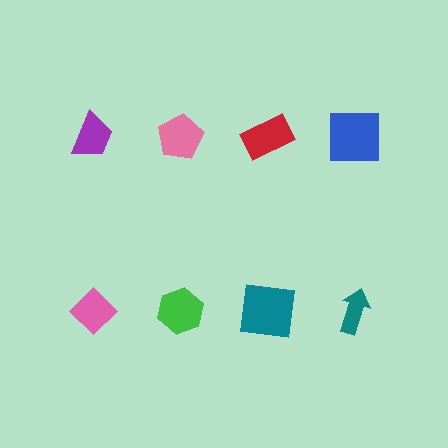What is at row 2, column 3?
A teal square.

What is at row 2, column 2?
A green hexagon.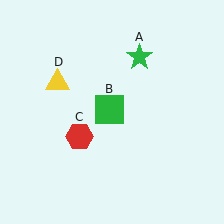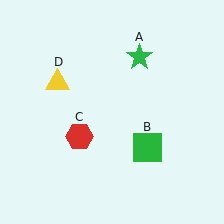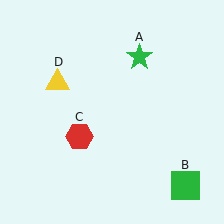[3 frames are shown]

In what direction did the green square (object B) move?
The green square (object B) moved down and to the right.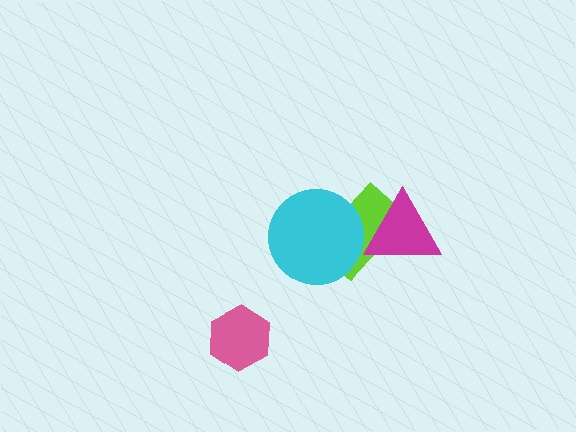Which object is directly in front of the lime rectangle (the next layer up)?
The magenta triangle is directly in front of the lime rectangle.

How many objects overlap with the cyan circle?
1 object overlaps with the cyan circle.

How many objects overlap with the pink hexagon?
0 objects overlap with the pink hexagon.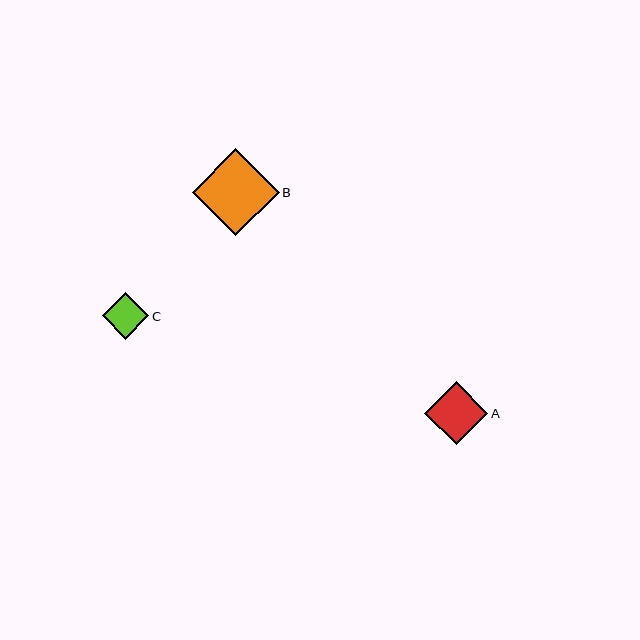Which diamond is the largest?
Diamond B is the largest with a size of approximately 87 pixels.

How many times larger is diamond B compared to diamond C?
Diamond B is approximately 1.9 times the size of diamond C.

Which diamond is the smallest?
Diamond C is the smallest with a size of approximately 46 pixels.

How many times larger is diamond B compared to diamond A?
Diamond B is approximately 1.4 times the size of diamond A.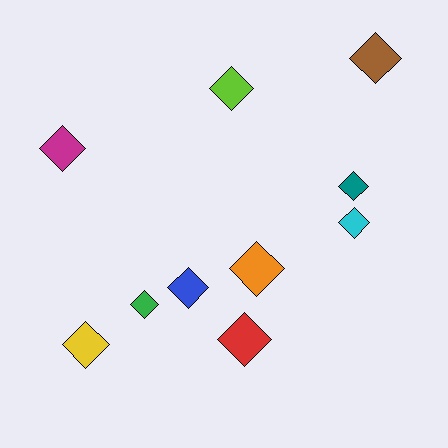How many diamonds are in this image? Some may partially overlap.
There are 10 diamonds.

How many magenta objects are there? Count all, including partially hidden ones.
There is 1 magenta object.